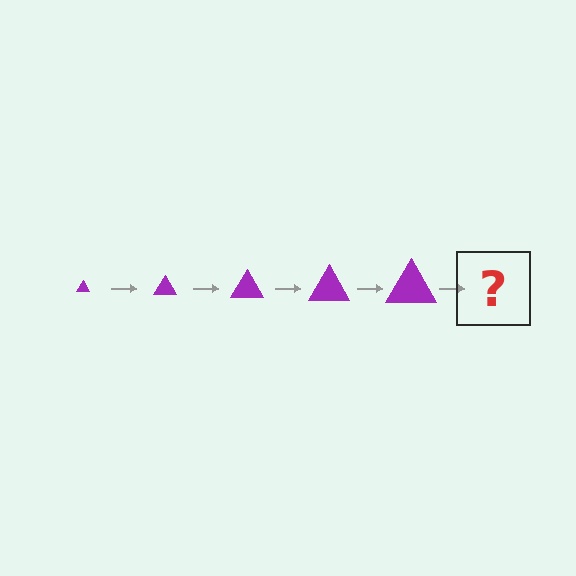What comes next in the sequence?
The next element should be a purple triangle, larger than the previous one.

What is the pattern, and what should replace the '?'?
The pattern is that the triangle gets progressively larger each step. The '?' should be a purple triangle, larger than the previous one.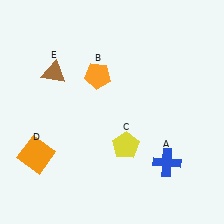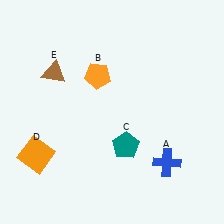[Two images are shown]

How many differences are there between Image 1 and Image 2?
There is 1 difference between the two images.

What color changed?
The pentagon (C) changed from yellow in Image 1 to teal in Image 2.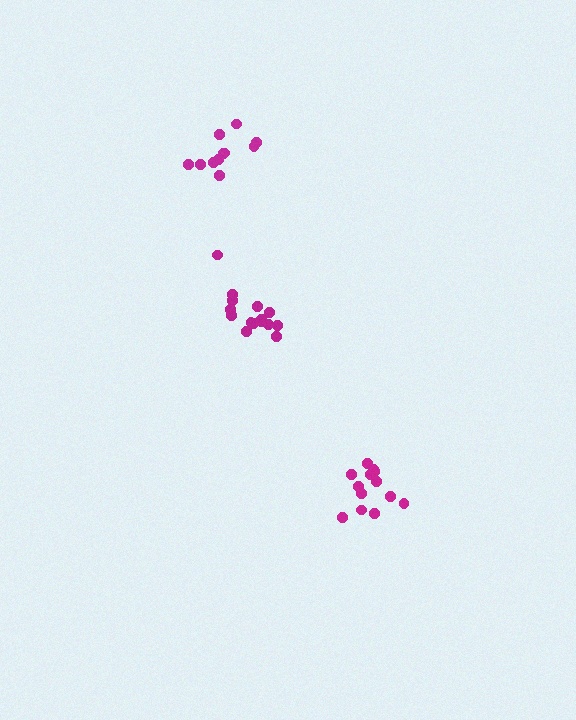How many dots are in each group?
Group 1: 13 dots, Group 2: 11 dots, Group 3: 15 dots (39 total).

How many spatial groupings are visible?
There are 3 spatial groupings.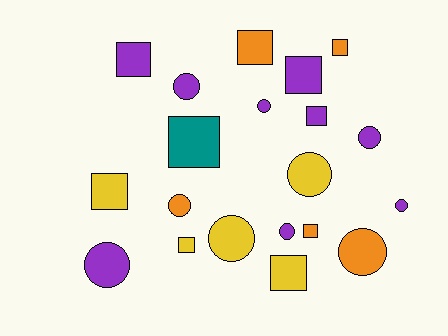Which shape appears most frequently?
Circle, with 10 objects.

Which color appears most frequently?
Purple, with 9 objects.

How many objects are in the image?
There are 20 objects.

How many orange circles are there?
There are 2 orange circles.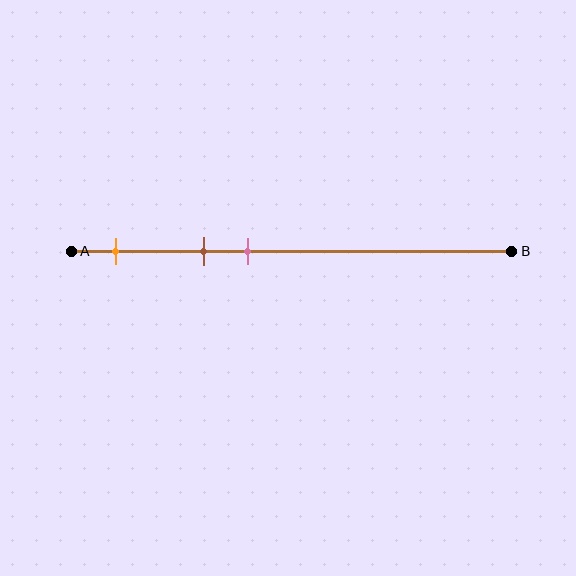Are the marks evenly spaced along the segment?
Yes, the marks are approximately evenly spaced.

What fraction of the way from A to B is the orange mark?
The orange mark is approximately 10% (0.1) of the way from A to B.